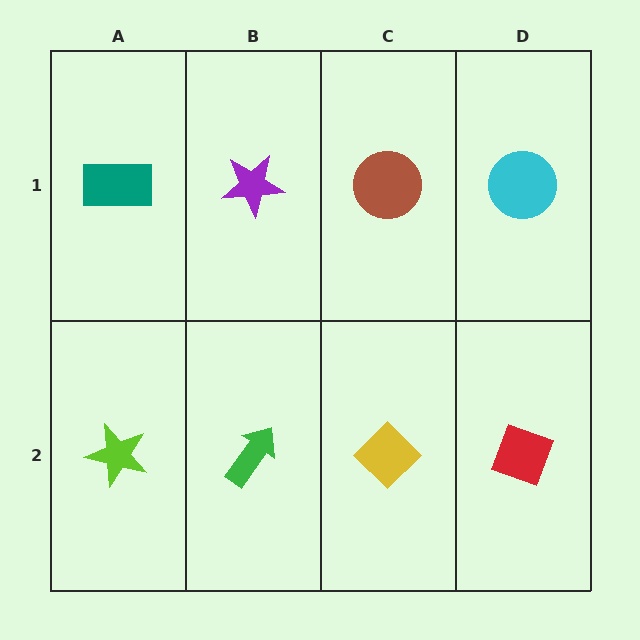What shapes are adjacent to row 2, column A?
A teal rectangle (row 1, column A), a green arrow (row 2, column B).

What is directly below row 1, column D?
A red diamond.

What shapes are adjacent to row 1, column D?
A red diamond (row 2, column D), a brown circle (row 1, column C).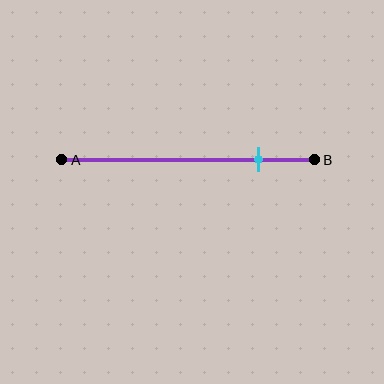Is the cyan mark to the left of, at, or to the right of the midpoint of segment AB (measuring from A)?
The cyan mark is to the right of the midpoint of segment AB.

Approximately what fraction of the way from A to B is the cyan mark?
The cyan mark is approximately 80% of the way from A to B.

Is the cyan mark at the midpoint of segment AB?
No, the mark is at about 80% from A, not at the 50% midpoint.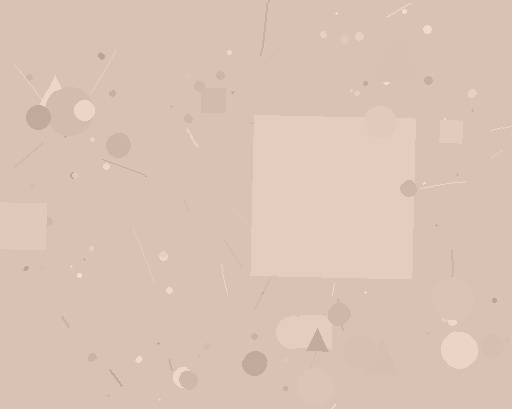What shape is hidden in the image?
A square is hidden in the image.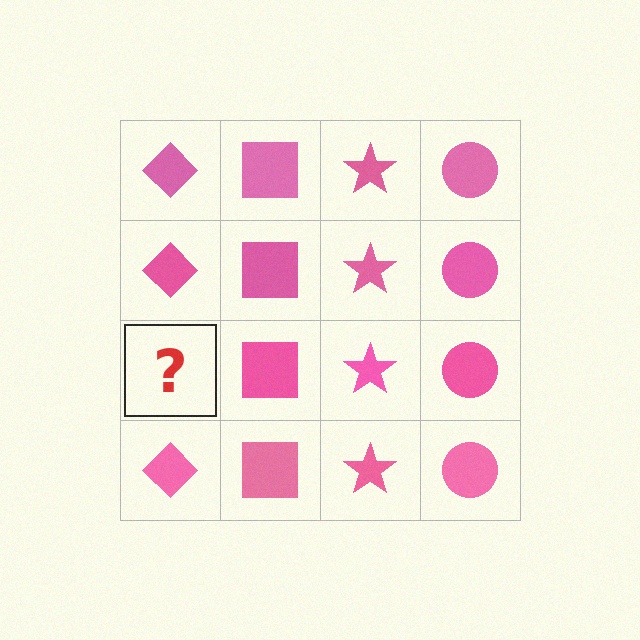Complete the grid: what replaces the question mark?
The question mark should be replaced with a pink diamond.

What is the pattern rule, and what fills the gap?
The rule is that each column has a consistent shape. The gap should be filled with a pink diamond.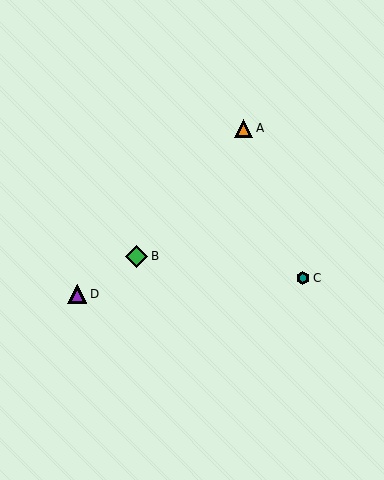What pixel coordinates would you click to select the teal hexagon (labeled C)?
Click at (303, 278) to select the teal hexagon C.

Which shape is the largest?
The green diamond (labeled B) is the largest.